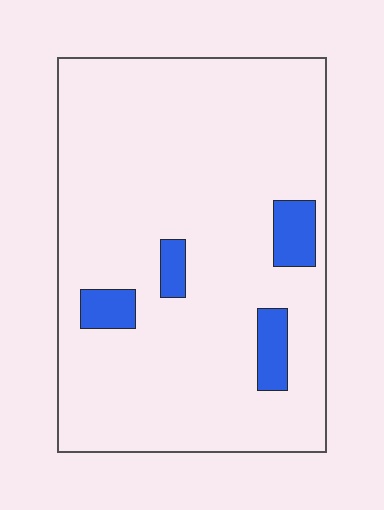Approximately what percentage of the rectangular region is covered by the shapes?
Approximately 10%.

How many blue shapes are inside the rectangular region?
4.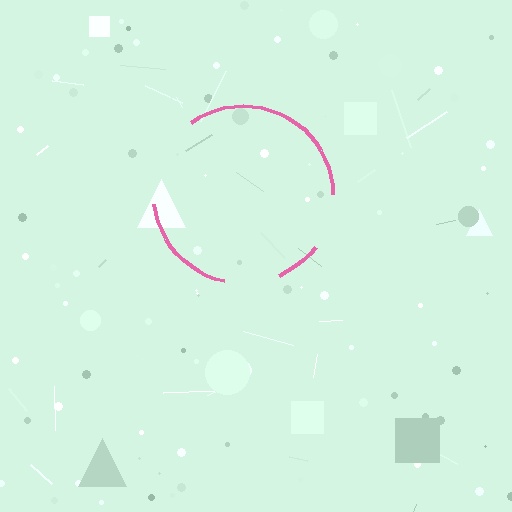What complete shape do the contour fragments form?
The contour fragments form a circle.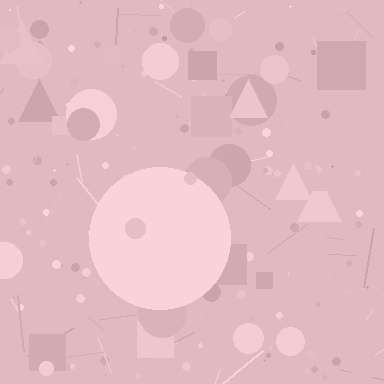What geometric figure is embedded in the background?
A circle is embedded in the background.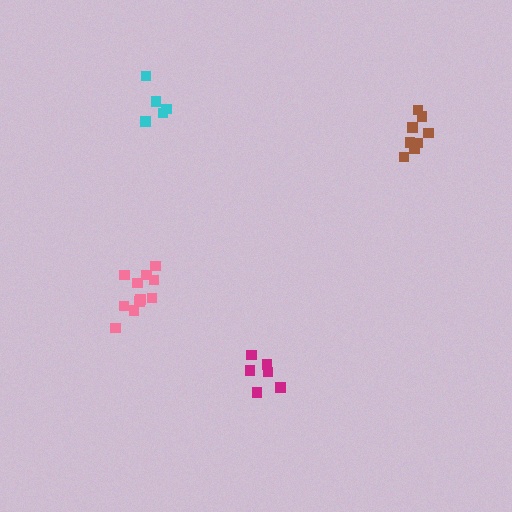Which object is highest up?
The cyan cluster is topmost.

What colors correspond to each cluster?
The clusters are colored: magenta, brown, cyan, pink.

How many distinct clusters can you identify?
There are 4 distinct clusters.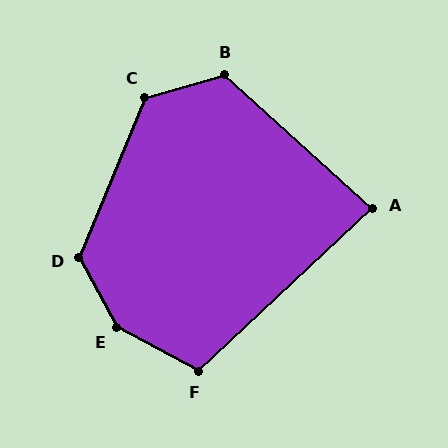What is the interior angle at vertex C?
Approximately 128 degrees (obtuse).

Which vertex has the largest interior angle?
E, at approximately 146 degrees.